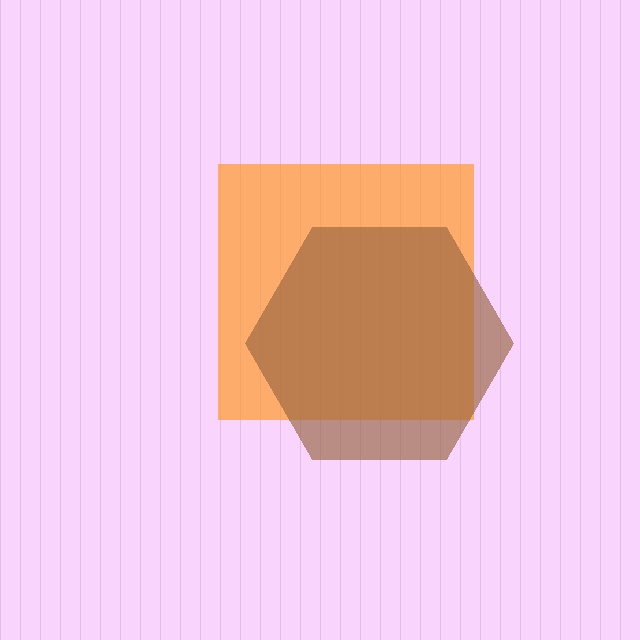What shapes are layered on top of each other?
The layered shapes are: an orange square, a brown hexagon.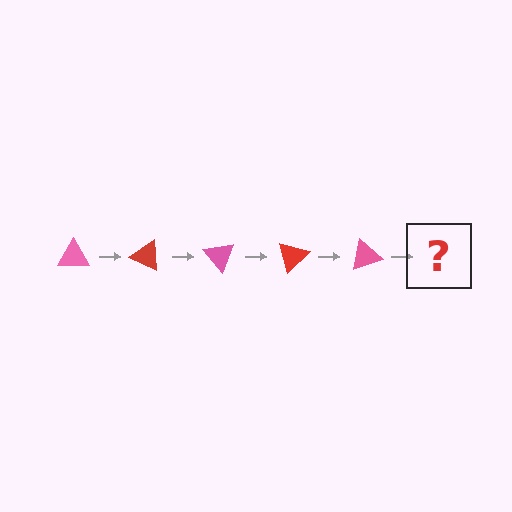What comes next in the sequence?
The next element should be a red triangle, rotated 125 degrees from the start.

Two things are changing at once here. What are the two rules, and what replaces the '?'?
The two rules are that it rotates 25 degrees each step and the color cycles through pink and red. The '?' should be a red triangle, rotated 125 degrees from the start.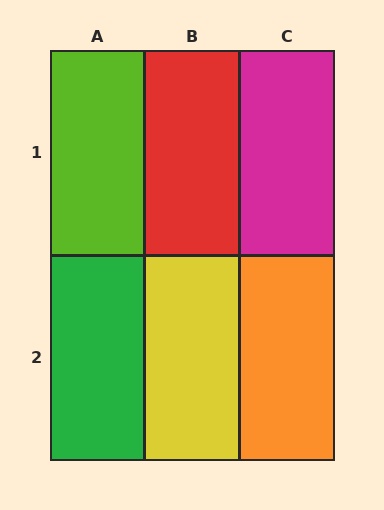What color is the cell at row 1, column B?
Red.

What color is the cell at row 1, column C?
Magenta.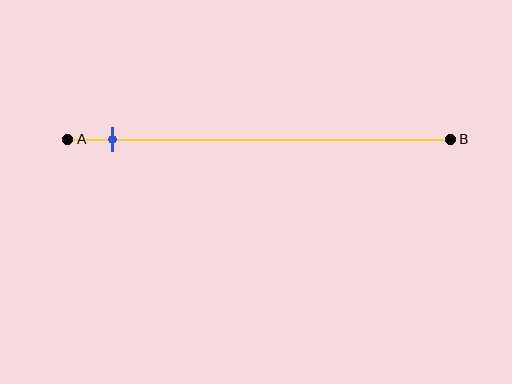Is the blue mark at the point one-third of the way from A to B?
No, the mark is at about 10% from A, not at the 33% one-third point.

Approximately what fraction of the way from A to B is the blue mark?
The blue mark is approximately 10% of the way from A to B.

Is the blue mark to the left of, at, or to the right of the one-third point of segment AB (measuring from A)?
The blue mark is to the left of the one-third point of segment AB.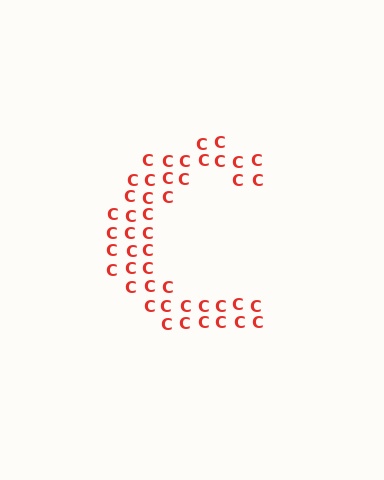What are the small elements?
The small elements are letter C's.